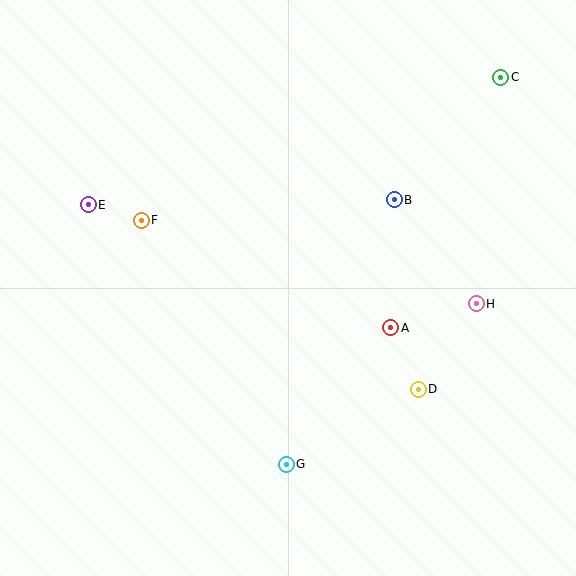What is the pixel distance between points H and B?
The distance between H and B is 132 pixels.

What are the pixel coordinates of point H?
Point H is at (476, 304).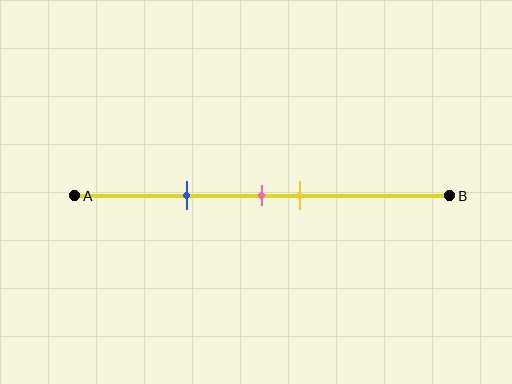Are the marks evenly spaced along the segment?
No, the marks are not evenly spaced.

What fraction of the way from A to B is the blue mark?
The blue mark is approximately 30% (0.3) of the way from A to B.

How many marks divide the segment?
There are 3 marks dividing the segment.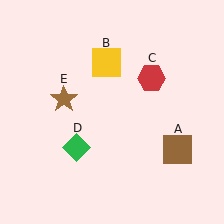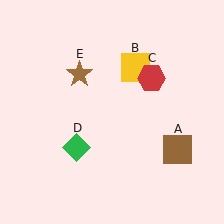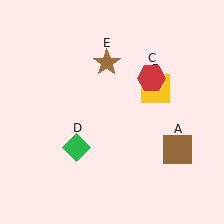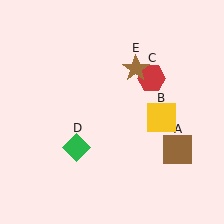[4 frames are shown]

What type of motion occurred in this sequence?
The yellow square (object B), brown star (object E) rotated clockwise around the center of the scene.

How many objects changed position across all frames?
2 objects changed position: yellow square (object B), brown star (object E).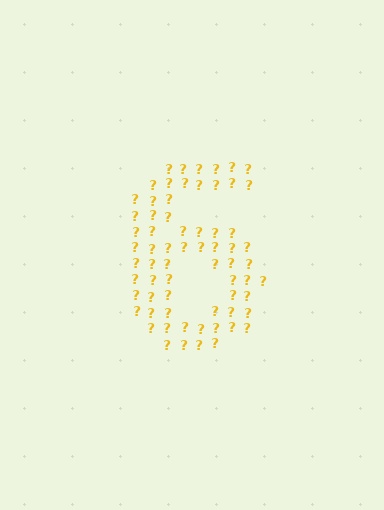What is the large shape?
The large shape is the digit 6.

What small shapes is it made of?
It is made of small question marks.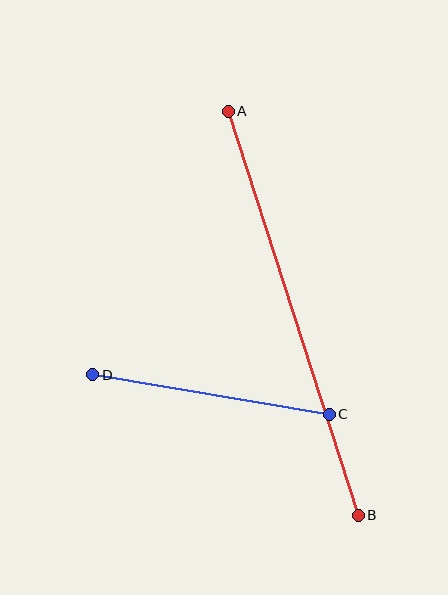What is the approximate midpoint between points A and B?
The midpoint is at approximately (293, 313) pixels.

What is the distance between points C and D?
The distance is approximately 240 pixels.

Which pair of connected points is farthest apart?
Points A and B are farthest apart.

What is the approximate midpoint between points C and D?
The midpoint is at approximately (211, 394) pixels.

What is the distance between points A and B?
The distance is approximately 424 pixels.